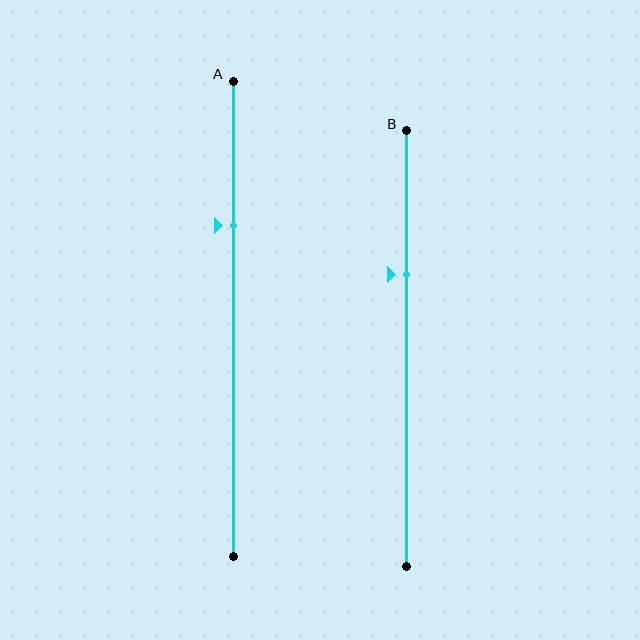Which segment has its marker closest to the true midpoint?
Segment B has its marker closest to the true midpoint.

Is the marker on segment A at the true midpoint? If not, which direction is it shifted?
No, the marker on segment A is shifted upward by about 20% of the segment length.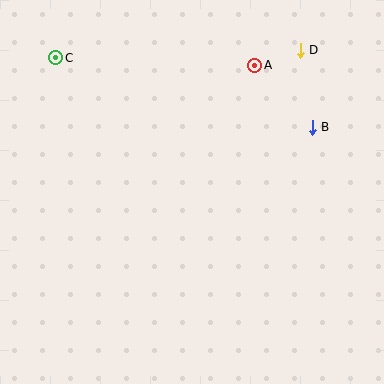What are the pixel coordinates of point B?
Point B is at (312, 127).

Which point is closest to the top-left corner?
Point C is closest to the top-left corner.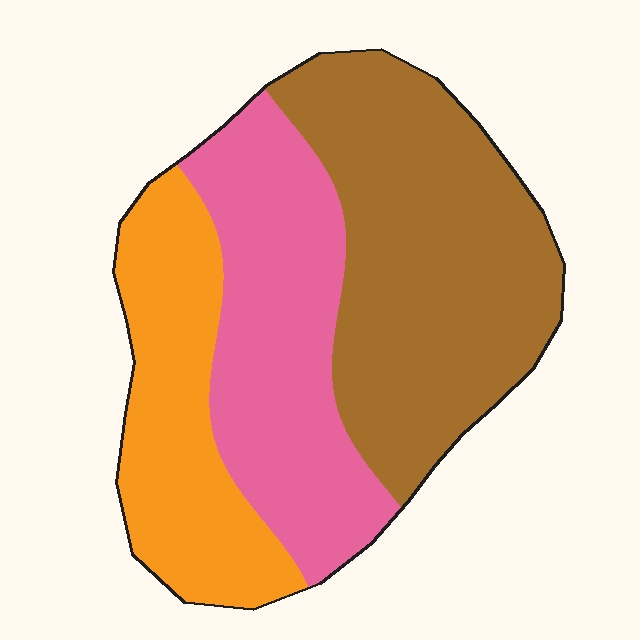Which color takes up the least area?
Orange, at roughly 25%.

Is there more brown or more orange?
Brown.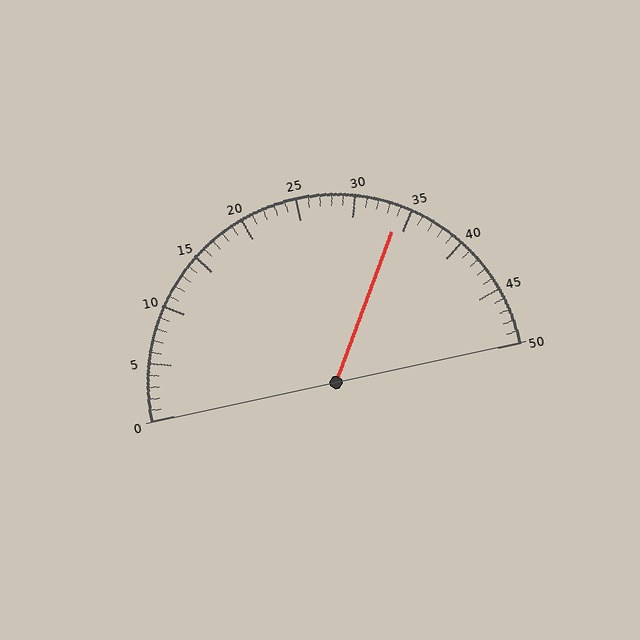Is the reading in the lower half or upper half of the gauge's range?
The reading is in the upper half of the range (0 to 50).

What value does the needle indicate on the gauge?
The needle indicates approximately 34.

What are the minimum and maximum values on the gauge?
The gauge ranges from 0 to 50.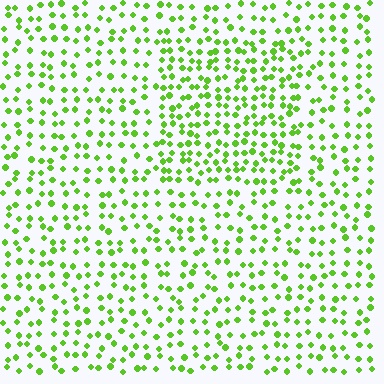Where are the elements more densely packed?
The elements are more densely packed inside the rectangle boundary.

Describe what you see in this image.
The image contains small lime elements arranged at two different densities. A rectangle-shaped region is visible where the elements are more densely packed than the surrounding area.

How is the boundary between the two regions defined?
The boundary is defined by a change in element density (approximately 1.6x ratio). All elements are the same color, size, and shape.